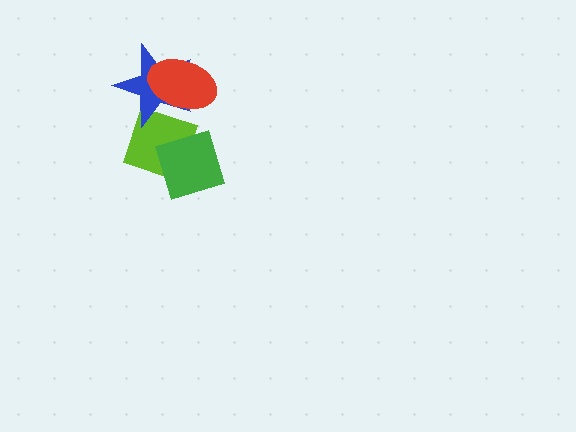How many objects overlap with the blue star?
2 objects overlap with the blue star.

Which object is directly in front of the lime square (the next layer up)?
The green diamond is directly in front of the lime square.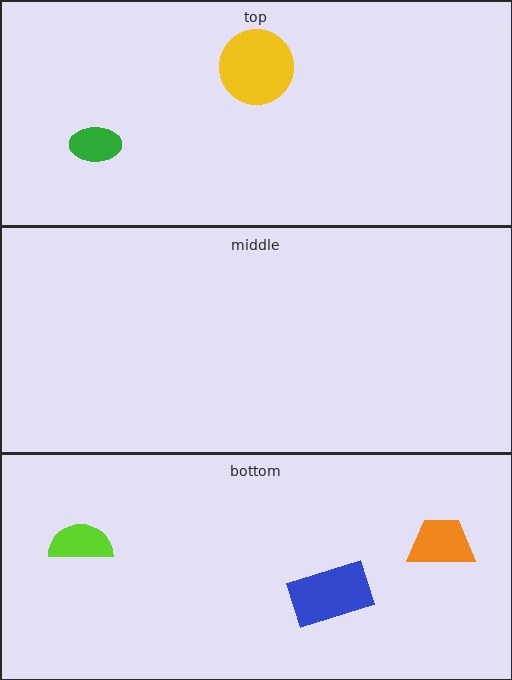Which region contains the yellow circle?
The top region.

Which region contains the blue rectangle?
The bottom region.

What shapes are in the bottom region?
The orange trapezoid, the blue rectangle, the lime semicircle.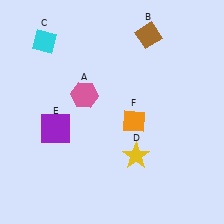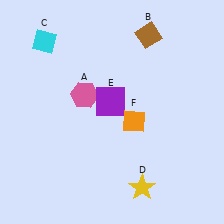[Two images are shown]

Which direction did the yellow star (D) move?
The yellow star (D) moved down.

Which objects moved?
The objects that moved are: the yellow star (D), the purple square (E).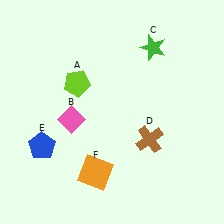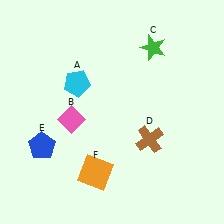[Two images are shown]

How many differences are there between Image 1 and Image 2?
There is 1 difference between the two images.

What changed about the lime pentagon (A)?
In Image 1, A is lime. In Image 2, it changed to cyan.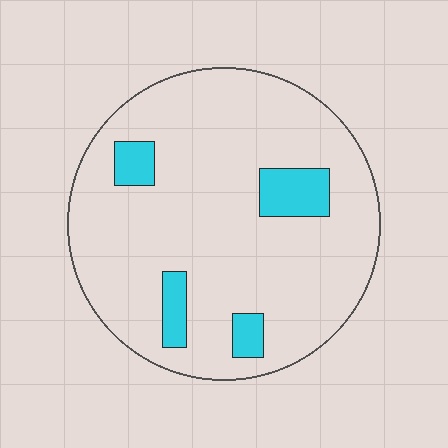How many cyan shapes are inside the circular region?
4.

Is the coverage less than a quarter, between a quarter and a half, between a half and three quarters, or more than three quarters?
Less than a quarter.